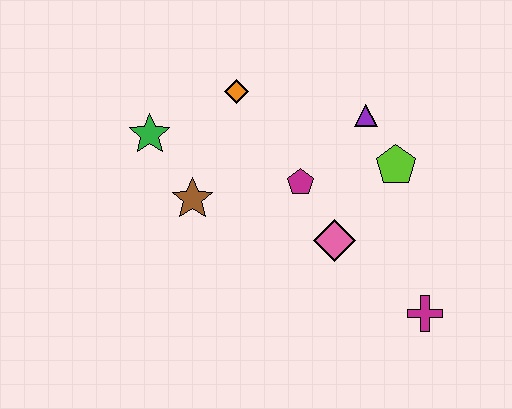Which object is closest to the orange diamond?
The green star is closest to the orange diamond.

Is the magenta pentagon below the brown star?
No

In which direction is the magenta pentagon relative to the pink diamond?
The magenta pentagon is above the pink diamond.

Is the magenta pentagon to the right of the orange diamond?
Yes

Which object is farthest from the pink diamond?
The green star is farthest from the pink diamond.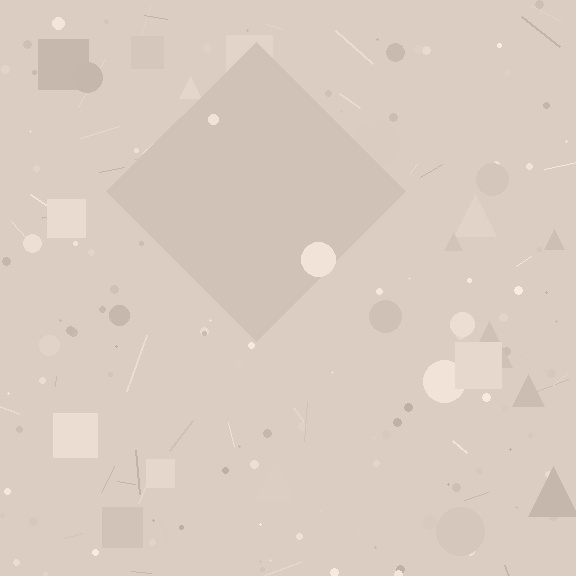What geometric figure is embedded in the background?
A diamond is embedded in the background.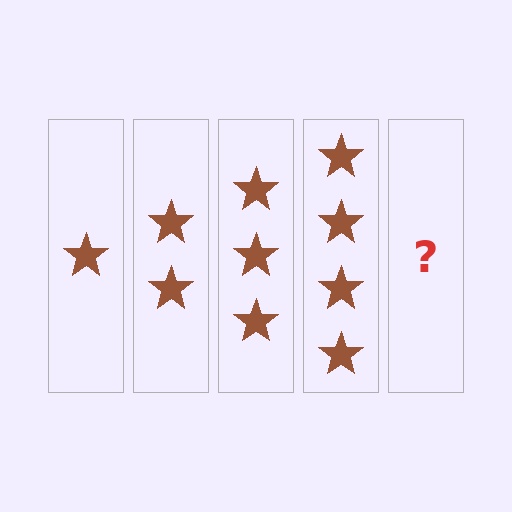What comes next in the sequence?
The next element should be 5 stars.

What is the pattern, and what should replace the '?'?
The pattern is that each step adds one more star. The '?' should be 5 stars.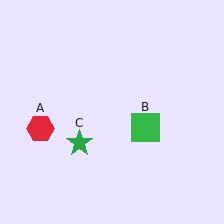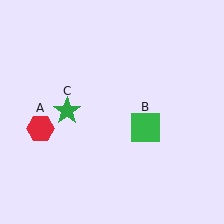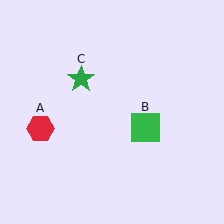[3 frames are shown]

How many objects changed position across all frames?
1 object changed position: green star (object C).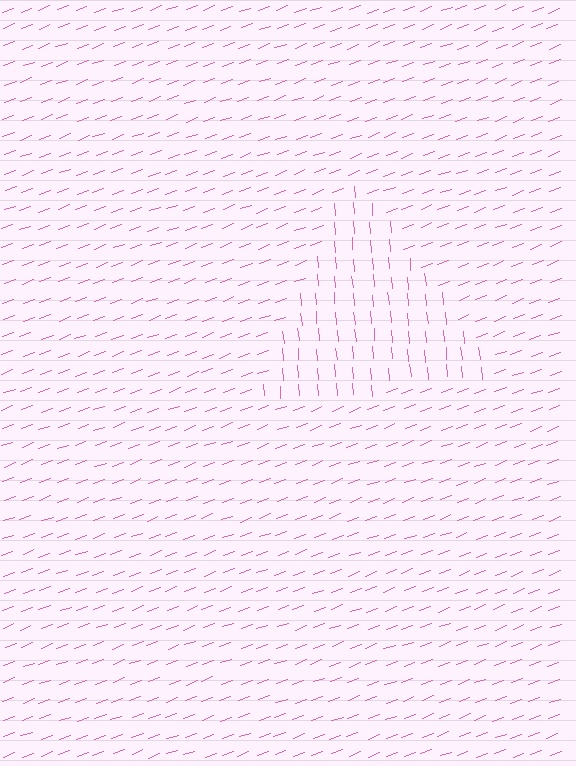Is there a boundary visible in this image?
Yes, there is a texture boundary formed by a change in line orientation.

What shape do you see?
I see a triangle.